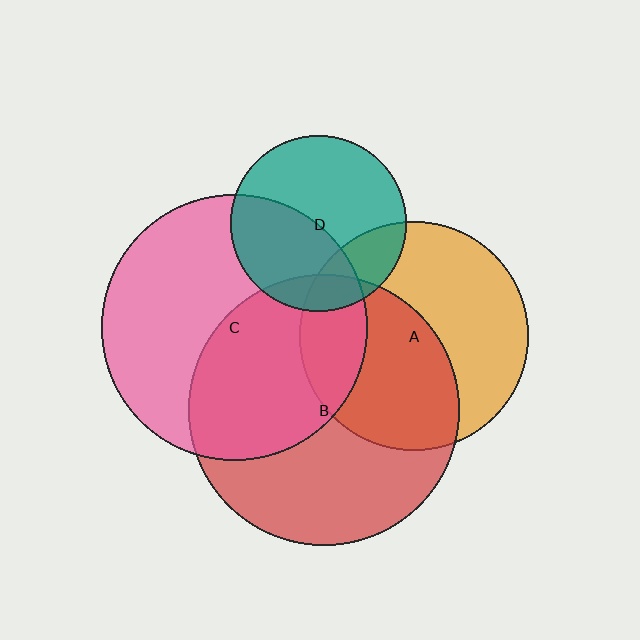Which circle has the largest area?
Circle B (red).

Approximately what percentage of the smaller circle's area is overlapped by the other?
Approximately 20%.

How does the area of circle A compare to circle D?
Approximately 1.7 times.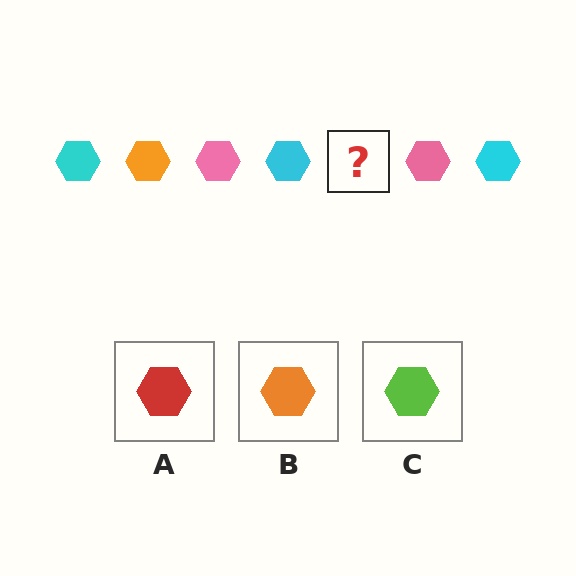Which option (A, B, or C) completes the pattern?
B.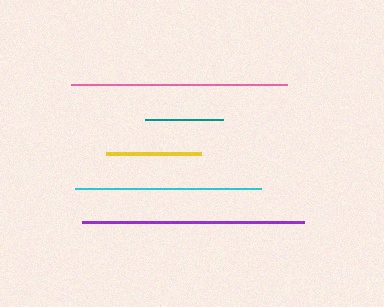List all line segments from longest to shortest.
From longest to shortest: purple, pink, cyan, yellow, teal.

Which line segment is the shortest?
The teal line is the shortest at approximately 78 pixels.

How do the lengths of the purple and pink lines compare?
The purple and pink lines are approximately the same length.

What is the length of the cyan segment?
The cyan segment is approximately 186 pixels long.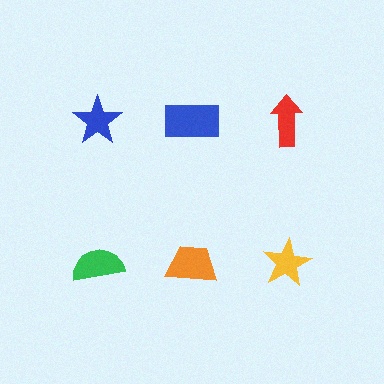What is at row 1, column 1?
A blue star.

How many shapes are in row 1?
3 shapes.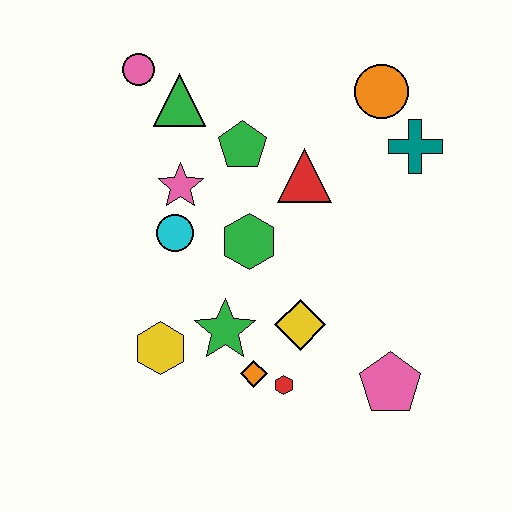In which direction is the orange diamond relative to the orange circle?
The orange diamond is below the orange circle.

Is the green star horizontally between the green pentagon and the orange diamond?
No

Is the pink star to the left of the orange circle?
Yes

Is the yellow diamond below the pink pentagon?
No